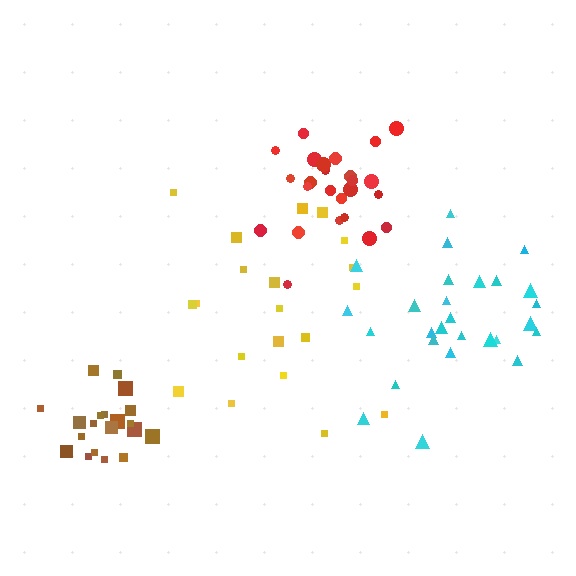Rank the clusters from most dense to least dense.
brown, red, cyan, yellow.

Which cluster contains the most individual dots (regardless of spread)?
Cyan (27).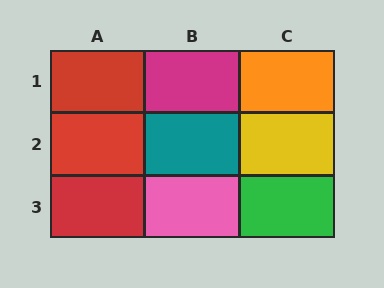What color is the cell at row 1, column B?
Magenta.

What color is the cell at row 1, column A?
Red.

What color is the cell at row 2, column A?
Red.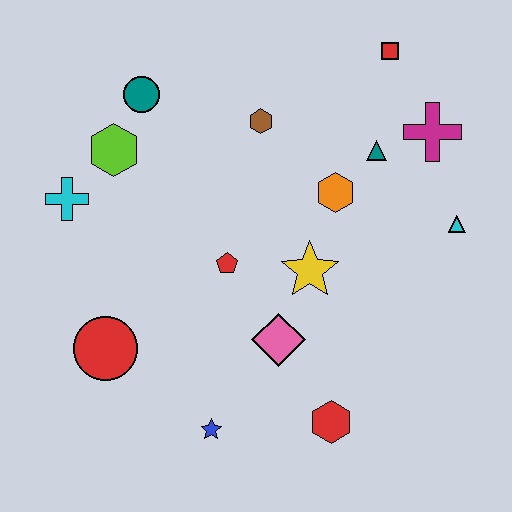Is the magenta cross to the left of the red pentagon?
No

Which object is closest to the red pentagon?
The yellow star is closest to the red pentagon.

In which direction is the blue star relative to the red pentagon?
The blue star is below the red pentagon.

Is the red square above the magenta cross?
Yes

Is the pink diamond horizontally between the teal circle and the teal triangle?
Yes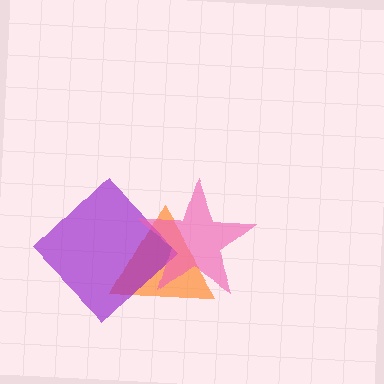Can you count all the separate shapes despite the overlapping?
Yes, there are 3 separate shapes.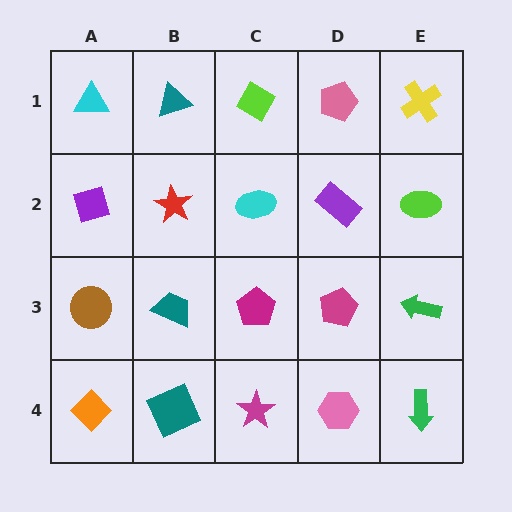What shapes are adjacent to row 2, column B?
A teal triangle (row 1, column B), a teal trapezoid (row 3, column B), a purple diamond (row 2, column A), a cyan ellipse (row 2, column C).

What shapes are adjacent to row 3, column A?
A purple diamond (row 2, column A), an orange diamond (row 4, column A), a teal trapezoid (row 3, column B).